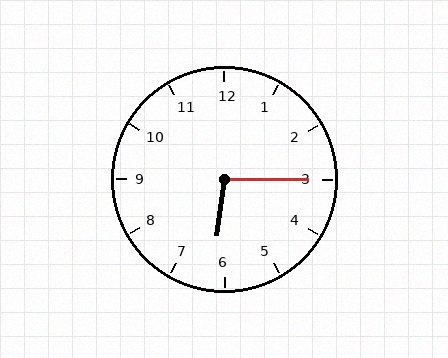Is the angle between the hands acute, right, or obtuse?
It is obtuse.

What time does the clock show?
6:15.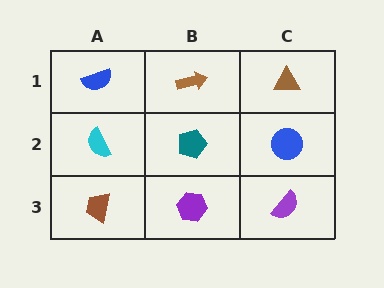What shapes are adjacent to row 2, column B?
A brown arrow (row 1, column B), a purple hexagon (row 3, column B), a cyan semicircle (row 2, column A), a blue circle (row 2, column C).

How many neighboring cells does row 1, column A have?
2.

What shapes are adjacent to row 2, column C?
A brown triangle (row 1, column C), a purple semicircle (row 3, column C), a teal pentagon (row 2, column B).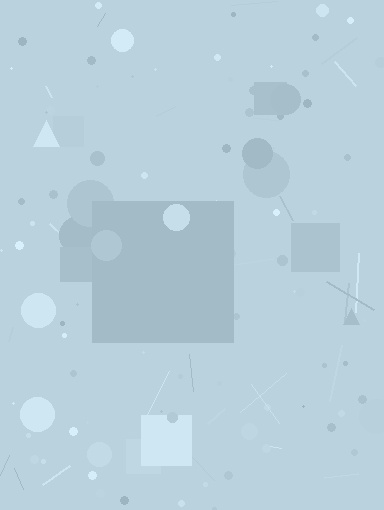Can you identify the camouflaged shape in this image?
The camouflaged shape is a square.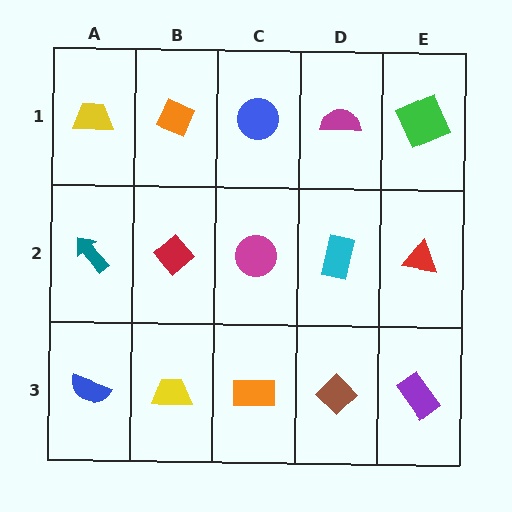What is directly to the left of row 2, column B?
A teal arrow.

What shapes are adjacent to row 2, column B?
An orange diamond (row 1, column B), a yellow trapezoid (row 3, column B), a teal arrow (row 2, column A), a magenta circle (row 2, column C).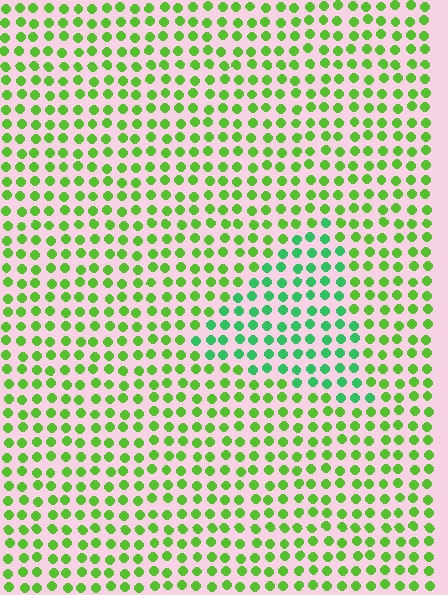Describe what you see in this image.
The image is filled with small lime elements in a uniform arrangement. A triangle-shaped region is visible where the elements are tinted to a slightly different hue, forming a subtle color boundary.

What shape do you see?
I see a triangle.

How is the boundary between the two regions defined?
The boundary is defined purely by a slight shift in hue (about 36 degrees). Spacing, size, and orientation are identical on both sides.